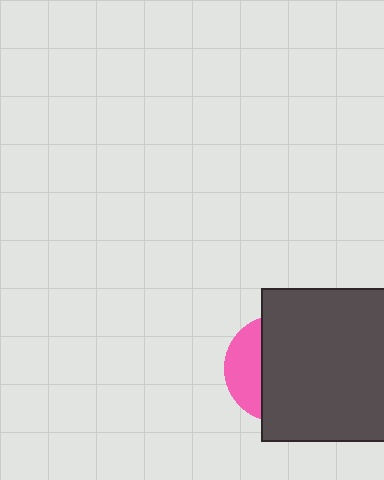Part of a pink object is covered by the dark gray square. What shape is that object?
It is a circle.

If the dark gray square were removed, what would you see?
You would see the complete pink circle.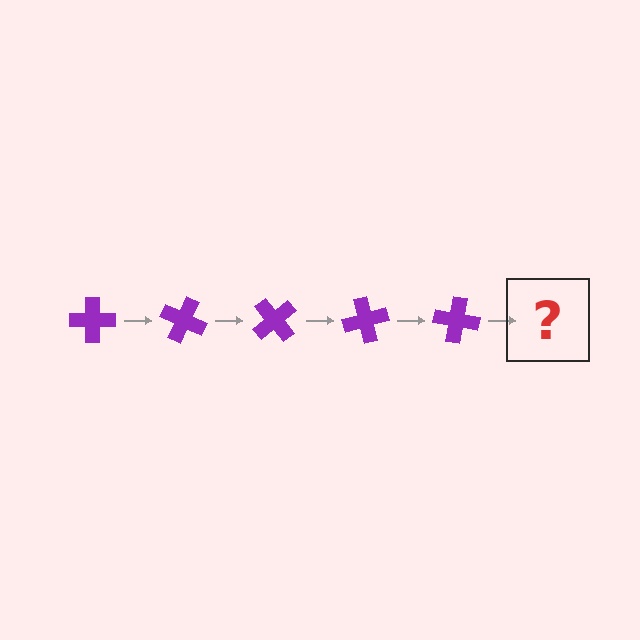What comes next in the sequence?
The next element should be a purple cross rotated 125 degrees.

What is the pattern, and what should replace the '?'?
The pattern is that the cross rotates 25 degrees each step. The '?' should be a purple cross rotated 125 degrees.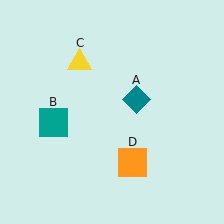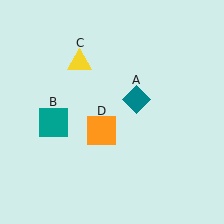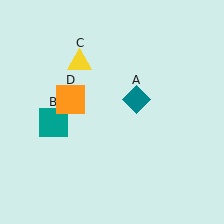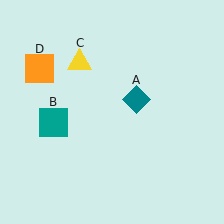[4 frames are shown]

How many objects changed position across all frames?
1 object changed position: orange square (object D).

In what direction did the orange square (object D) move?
The orange square (object D) moved up and to the left.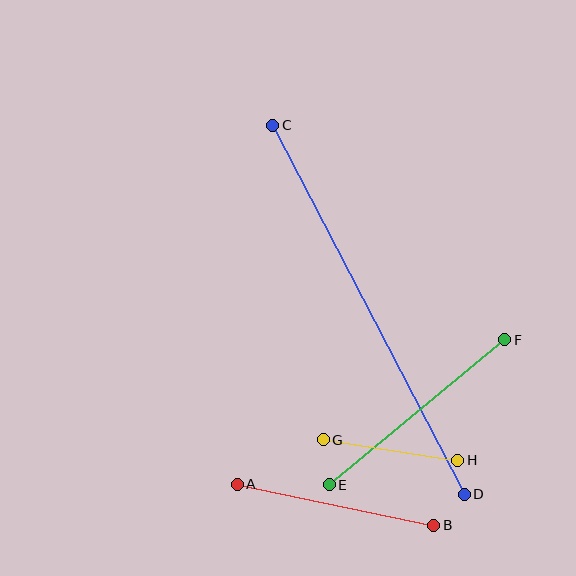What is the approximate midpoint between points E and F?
The midpoint is at approximately (417, 412) pixels.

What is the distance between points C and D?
The distance is approximately 416 pixels.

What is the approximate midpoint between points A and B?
The midpoint is at approximately (336, 505) pixels.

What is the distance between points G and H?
The distance is approximately 136 pixels.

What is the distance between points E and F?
The distance is approximately 227 pixels.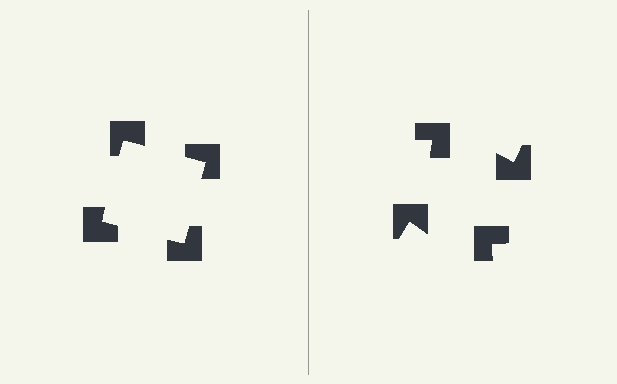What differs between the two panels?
The notched squares are positioned identically on both sides; only the wedge orientations differ. On the left they align to a square; on the right they are misaligned.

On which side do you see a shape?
An illusory square appears on the left side. On the right side the wedge cuts are rotated, so no coherent shape forms.